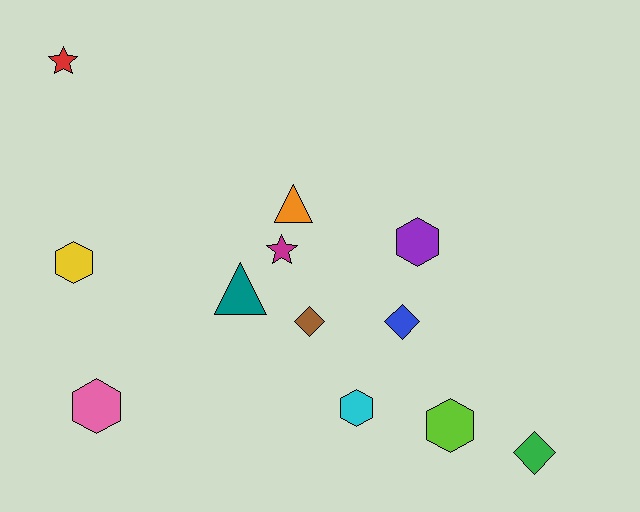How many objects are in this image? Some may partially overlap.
There are 12 objects.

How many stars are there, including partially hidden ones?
There are 2 stars.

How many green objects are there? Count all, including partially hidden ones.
There is 1 green object.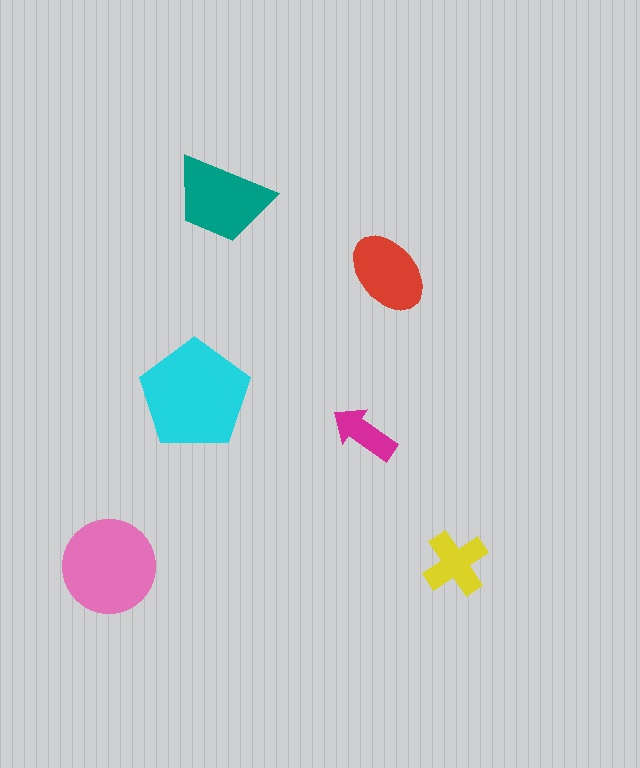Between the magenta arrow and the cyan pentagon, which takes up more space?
The cyan pentagon.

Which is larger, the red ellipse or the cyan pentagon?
The cyan pentagon.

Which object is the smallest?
The magenta arrow.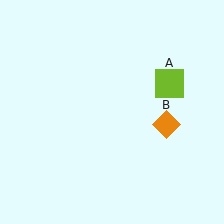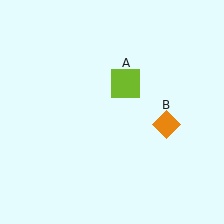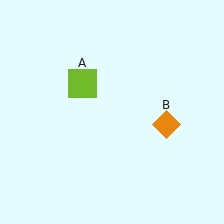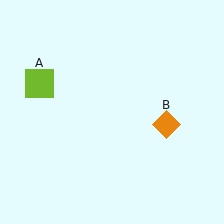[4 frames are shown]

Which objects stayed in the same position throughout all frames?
Orange diamond (object B) remained stationary.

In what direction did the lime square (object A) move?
The lime square (object A) moved left.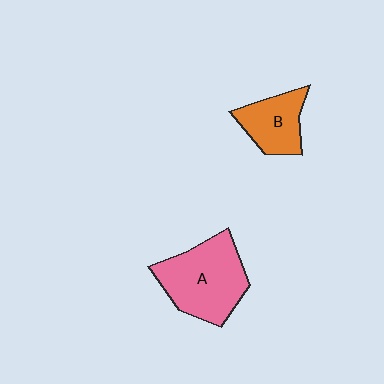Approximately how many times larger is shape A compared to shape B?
Approximately 1.7 times.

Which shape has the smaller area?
Shape B (orange).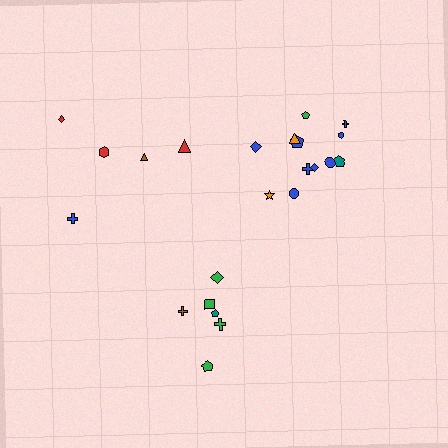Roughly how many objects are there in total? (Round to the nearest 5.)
Roughly 25 objects in total.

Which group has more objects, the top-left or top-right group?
The top-right group.